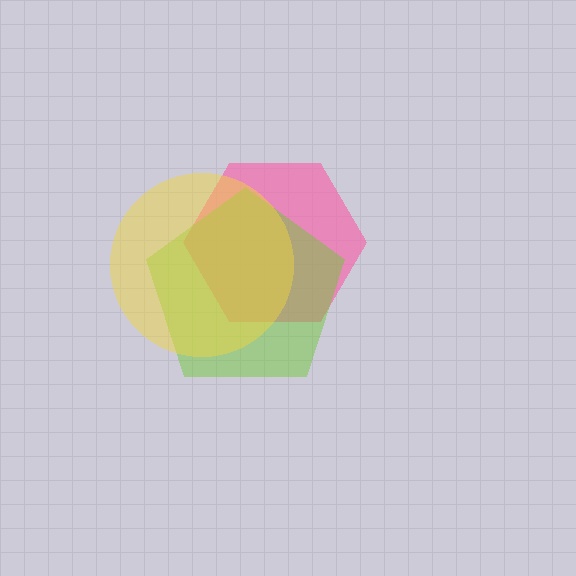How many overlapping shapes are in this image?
There are 3 overlapping shapes in the image.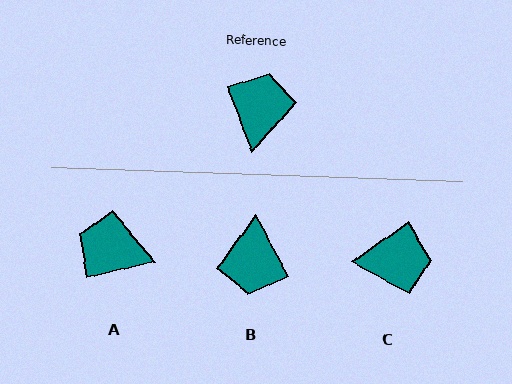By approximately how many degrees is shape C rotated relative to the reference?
Approximately 76 degrees clockwise.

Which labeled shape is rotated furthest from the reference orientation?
B, about 173 degrees away.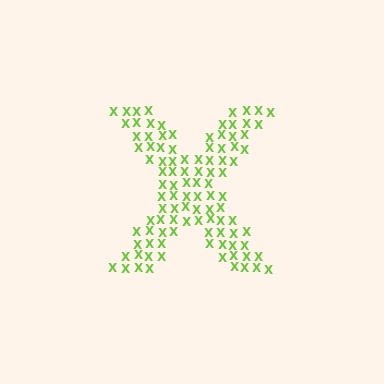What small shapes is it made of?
It is made of small letter X's.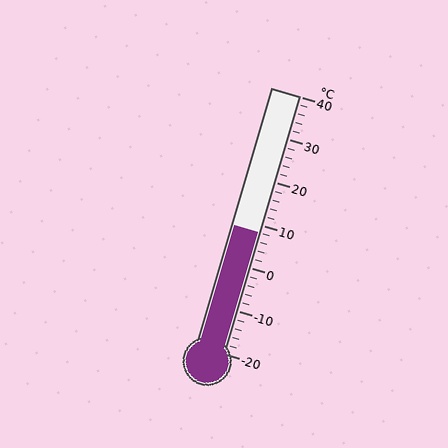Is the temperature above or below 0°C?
The temperature is above 0°C.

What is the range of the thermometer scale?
The thermometer scale ranges from -20°C to 40°C.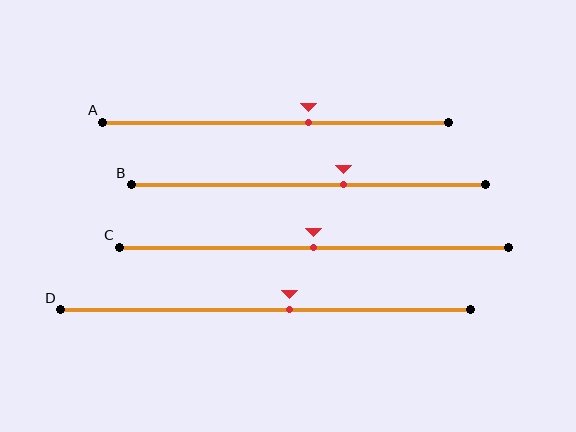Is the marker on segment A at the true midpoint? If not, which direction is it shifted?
No, the marker on segment A is shifted to the right by about 9% of the segment length.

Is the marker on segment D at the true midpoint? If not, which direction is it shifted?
No, the marker on segment D is shifted to the right by about 6% of the segment length.